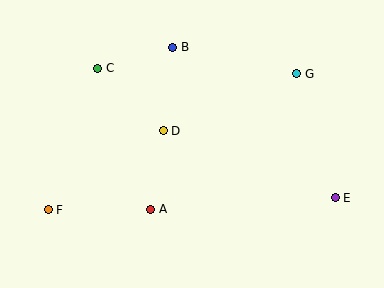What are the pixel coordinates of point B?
Point B is at (173, 47).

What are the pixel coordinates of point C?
Point C is at (98, 68).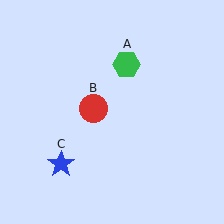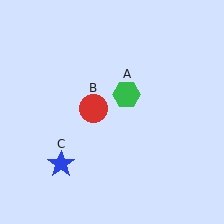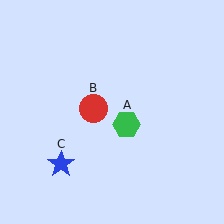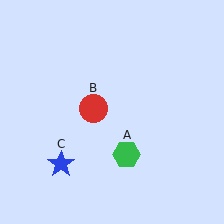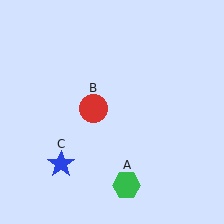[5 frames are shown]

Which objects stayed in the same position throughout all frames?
Red circle (object B) and blue star (object C) remained stationary.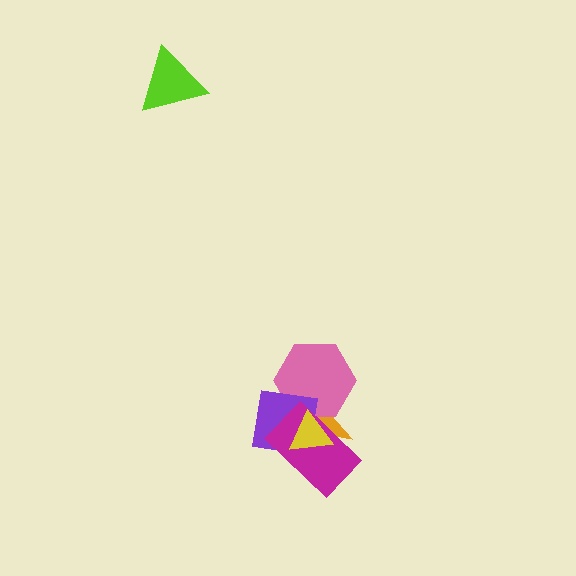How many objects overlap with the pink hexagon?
4 objects overlap with the pink hexagon.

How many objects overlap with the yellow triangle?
4 objects overlap with the yellow triangle.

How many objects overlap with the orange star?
4 objects overlap with the orange star.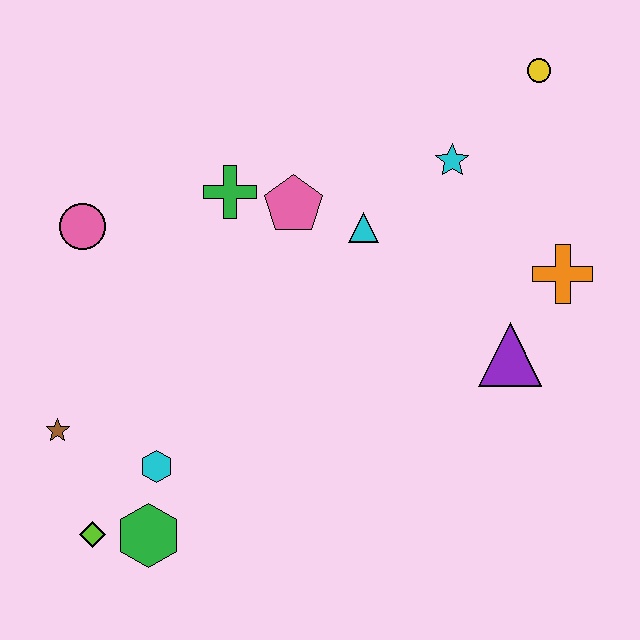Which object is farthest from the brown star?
The yellow circle is farthest from the brown star.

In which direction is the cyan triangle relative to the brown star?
The cyan triangle is to the right of the brown star.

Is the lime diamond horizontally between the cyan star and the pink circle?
Yes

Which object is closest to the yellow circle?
The cyan star is closest to the yellow circle.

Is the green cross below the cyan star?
Yes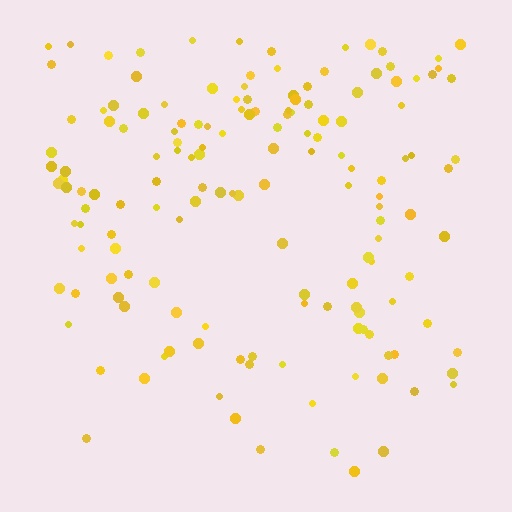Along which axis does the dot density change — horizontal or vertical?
Vertical.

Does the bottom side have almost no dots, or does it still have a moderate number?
Still a moderate number, just noticeably fewer than the top.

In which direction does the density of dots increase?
From bottom to top, with the top side densest.